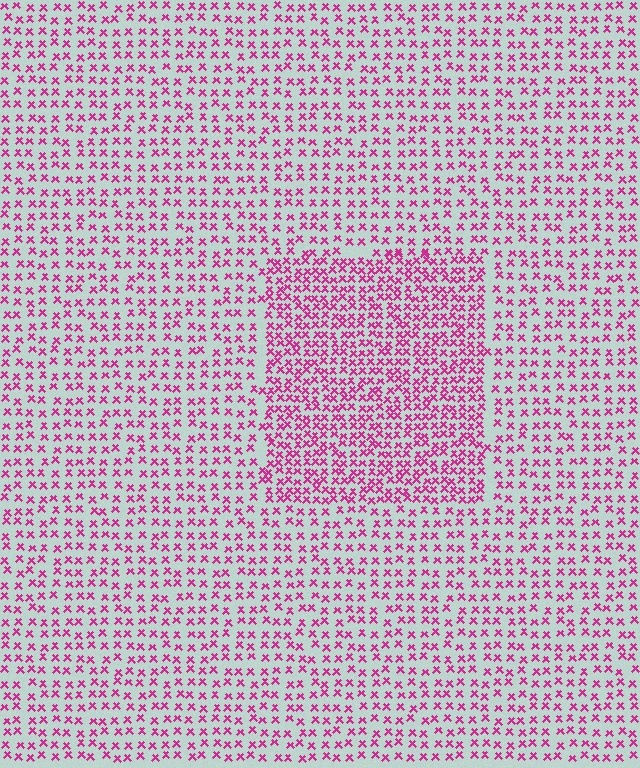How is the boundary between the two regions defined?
The boundary is defined by a change in element density (approximately 1.8x ratio). All elements are the same color, size, and shape.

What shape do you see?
I see a rectangle.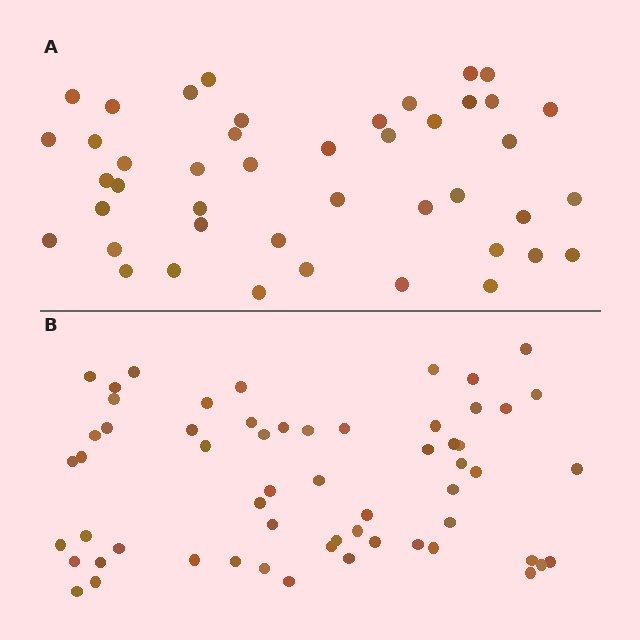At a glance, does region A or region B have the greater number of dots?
Region B (the bottom region) has more dots.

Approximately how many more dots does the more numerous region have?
Region B has approximately 15 more dots than region A.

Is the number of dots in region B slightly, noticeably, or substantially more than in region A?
Region B has noticeably more, but not dramatically so. The ratio is roughly 1.3 to 1.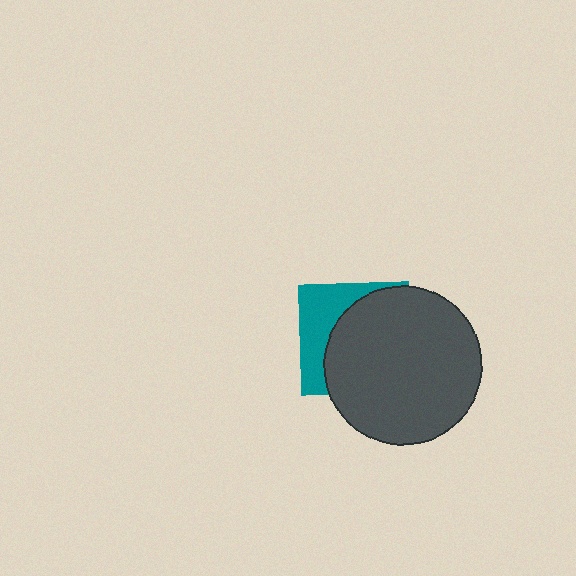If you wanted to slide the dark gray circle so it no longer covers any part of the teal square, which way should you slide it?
Slide it right — that is the most direct way to separate the two shapes.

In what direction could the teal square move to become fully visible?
The teal square could move left. That would shift it out from behind the dark gray circle entirely.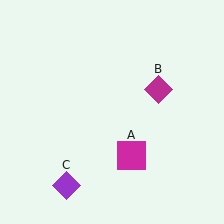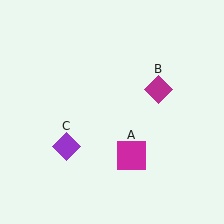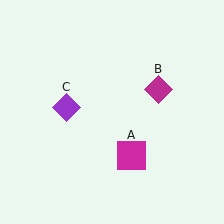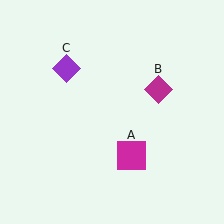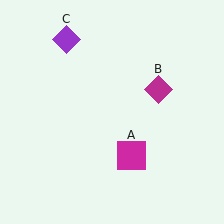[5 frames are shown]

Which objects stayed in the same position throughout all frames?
Magenta square (object A) and magenta diamond (object B) remained stationary.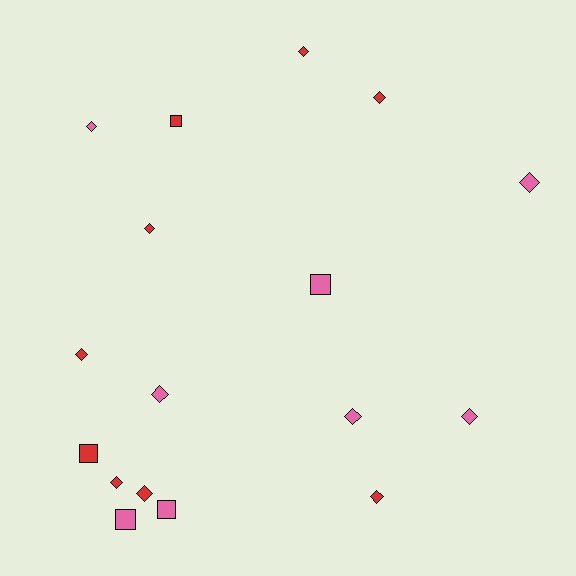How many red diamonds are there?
There are 7 red diamonds.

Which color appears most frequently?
Red, with 9 objects.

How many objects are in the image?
There are 17 objects.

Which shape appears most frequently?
Diamond, with 12 objects.